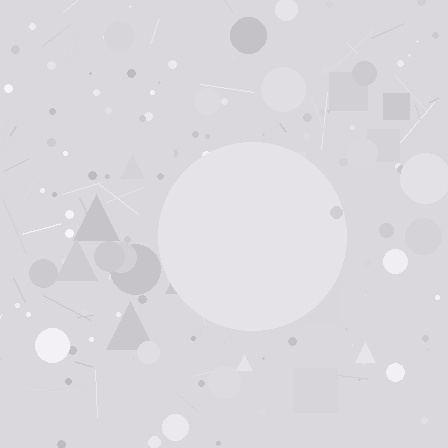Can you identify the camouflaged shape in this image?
The camouflaged shape is a circle.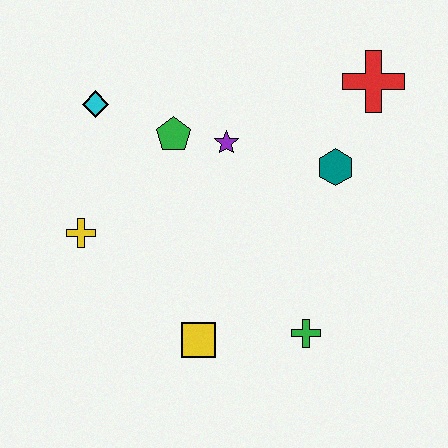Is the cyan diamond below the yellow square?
No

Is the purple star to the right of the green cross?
No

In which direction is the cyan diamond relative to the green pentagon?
The cyan diamond is to the left of the green pentagon.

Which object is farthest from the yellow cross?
The red cross is farthest from the yellow cross.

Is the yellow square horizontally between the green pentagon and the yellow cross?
No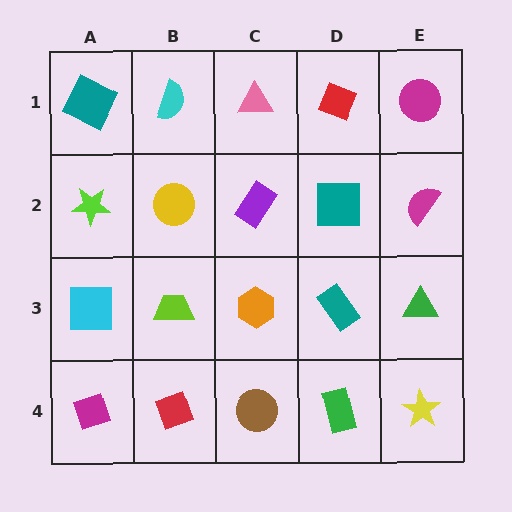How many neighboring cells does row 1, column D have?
3.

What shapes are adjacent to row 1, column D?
A teal square (row 2, column D), a pink triangle (row 1, column C), a magenta circle (row 1, column E).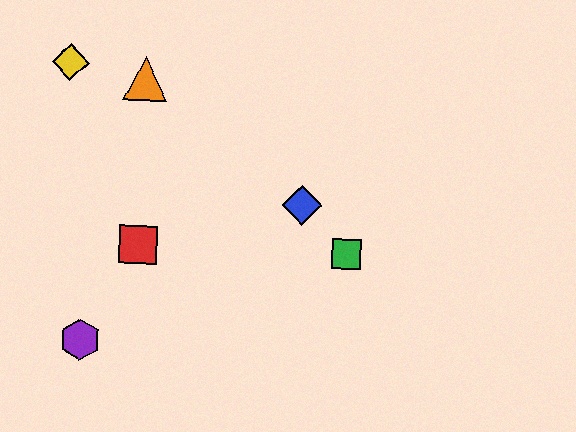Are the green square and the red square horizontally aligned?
Yes, both are at y≈254.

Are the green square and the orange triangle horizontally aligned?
No, the green square is at y≈254 and the orange triangle is at y≈79.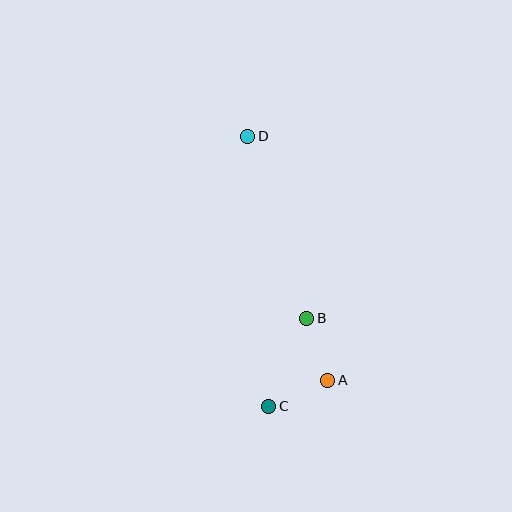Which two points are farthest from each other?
Points C and D are farthest from each other.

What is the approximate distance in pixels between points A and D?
The distance between A and D is approximately 257 pixels.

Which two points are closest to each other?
Points A and C are closest to each other.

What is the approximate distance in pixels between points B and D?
The distance between B and D is approximately 192 pixels.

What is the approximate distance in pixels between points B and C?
The distance between B and C is approximately 96 pixels.